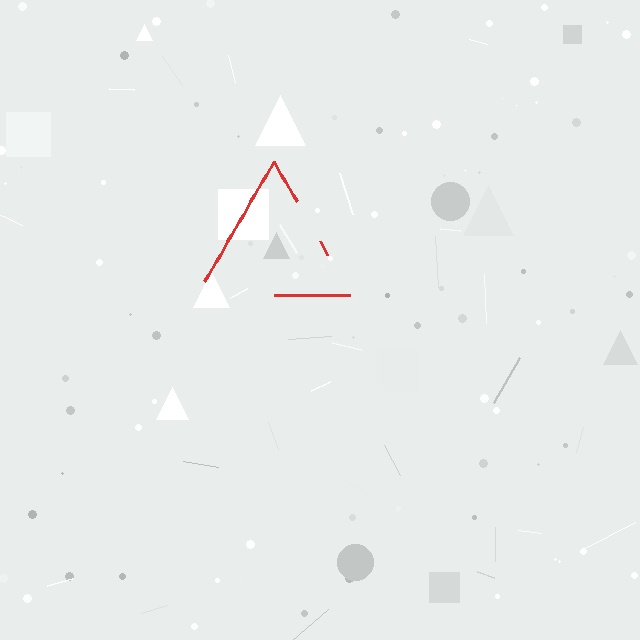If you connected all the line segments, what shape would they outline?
They would outline a triangle.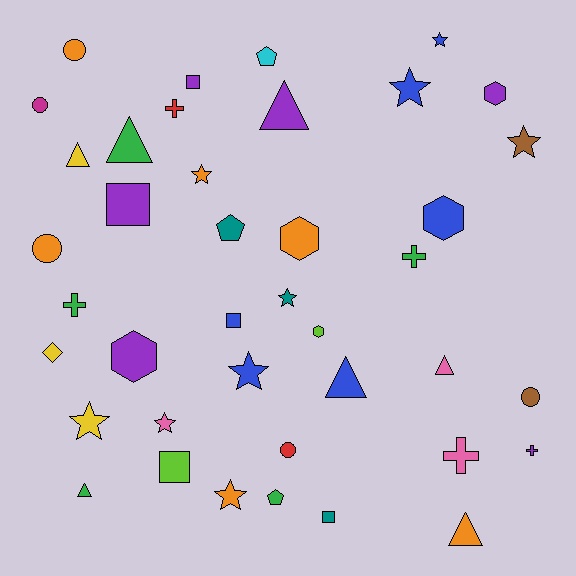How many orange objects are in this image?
There are 6 orange objects.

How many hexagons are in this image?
There are 5 hexagons.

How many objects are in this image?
There are 40 objects.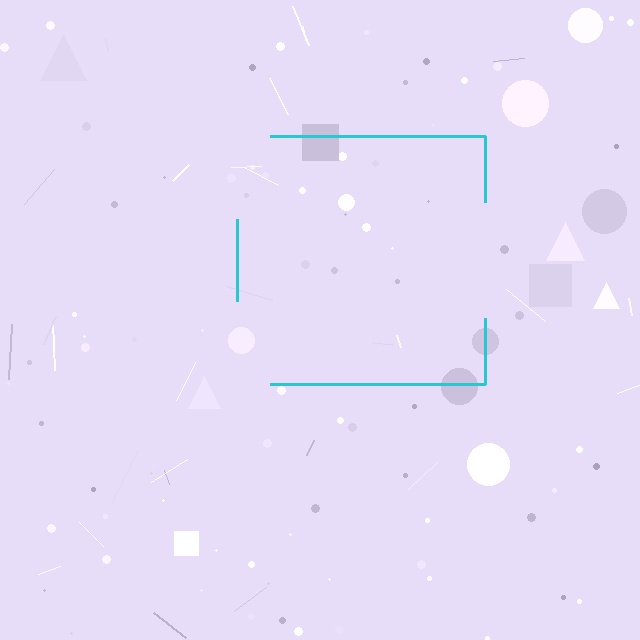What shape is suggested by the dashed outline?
The dashed outline suggests a square.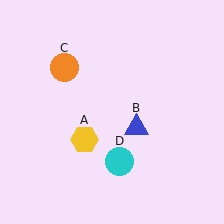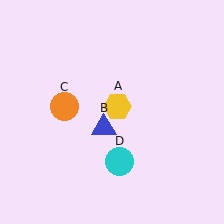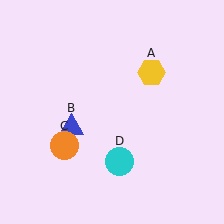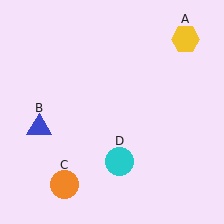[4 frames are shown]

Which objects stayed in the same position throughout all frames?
Cyan circle (object D) remained stationary.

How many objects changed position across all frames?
3 objects changed position: yellow hexagon (object A), blue triangle (object B), orange circle (object C).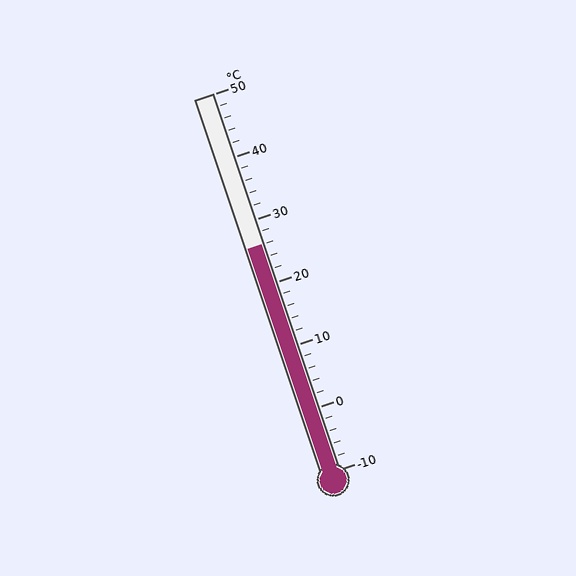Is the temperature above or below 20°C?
The temperature is above 20°C.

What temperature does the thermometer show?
The thermometer shows approximately 26°C.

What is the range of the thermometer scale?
The thermometer scale ranges from -10°C to 50°C.